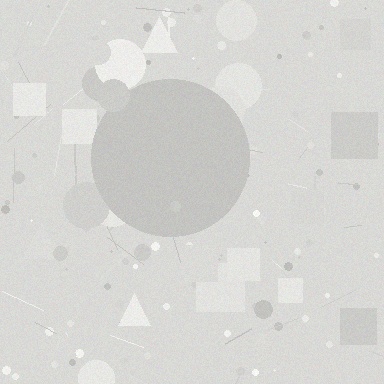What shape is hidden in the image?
A circle is hidden in the image.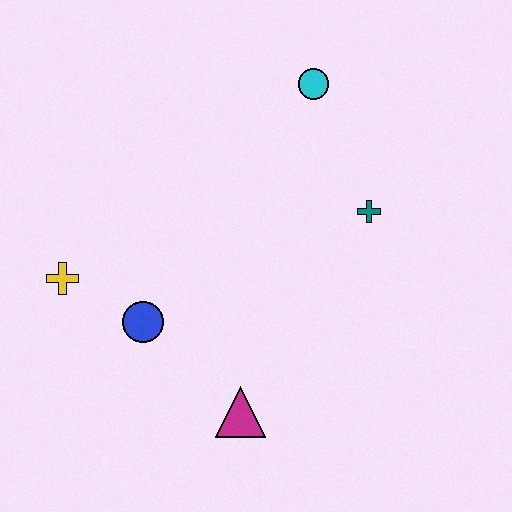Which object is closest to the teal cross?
The cyan circle is closest to the teal cross.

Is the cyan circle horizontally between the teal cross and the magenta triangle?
Yes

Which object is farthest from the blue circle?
The cyan circle is farthest from the blue circle.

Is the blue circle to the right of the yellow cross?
Yes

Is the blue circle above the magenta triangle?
Yes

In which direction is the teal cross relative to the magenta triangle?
The teal cross is above the magenta triangle.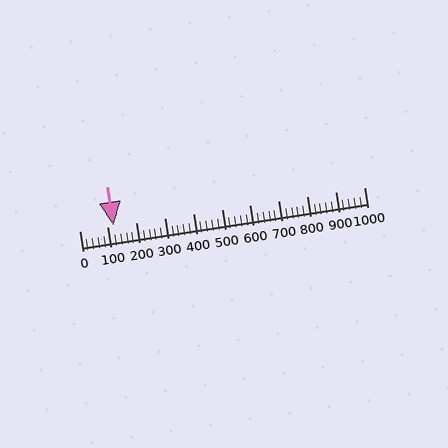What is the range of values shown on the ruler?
The ruler shows values from 0 to 1000.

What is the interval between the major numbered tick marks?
The major tick marks are spaced 100 units apart.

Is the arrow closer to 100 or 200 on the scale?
The arrow is closer to 100.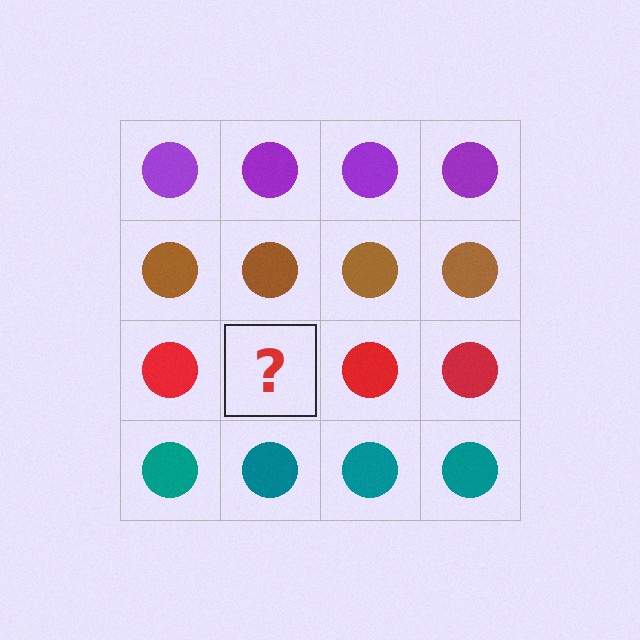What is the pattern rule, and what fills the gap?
The rule is that each row has a consistent color. The gap should be filled with a red circle.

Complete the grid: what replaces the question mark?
The question mark should be replaced with a red circle.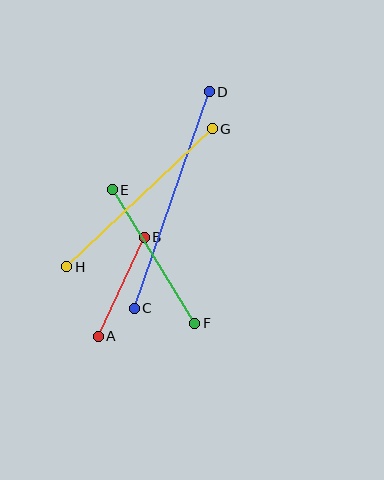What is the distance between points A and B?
The distance is approximately 109 pixels.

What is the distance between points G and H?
The distance is approximately 201 pixels.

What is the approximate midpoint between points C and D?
The midpoint is at approximately (172, 200) pixels.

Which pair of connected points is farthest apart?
Points C and D are farthest apart.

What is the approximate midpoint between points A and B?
The midpoint is at approximately (121, 287) pixels.